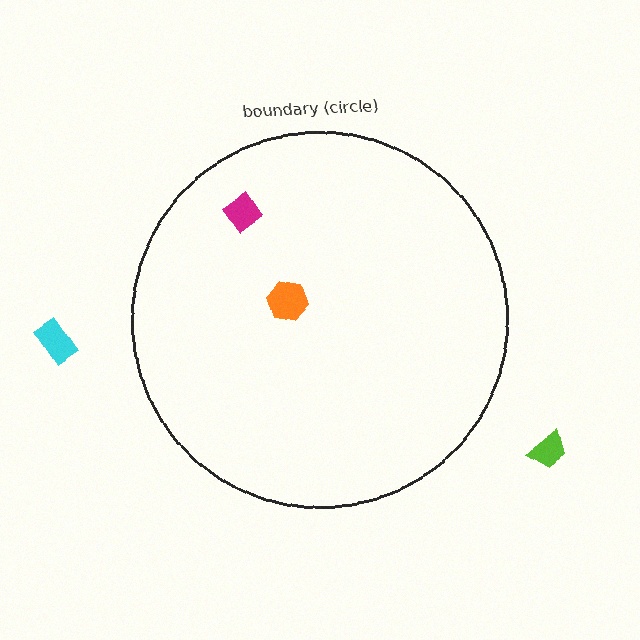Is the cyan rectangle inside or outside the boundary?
Outside.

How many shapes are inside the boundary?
2 inside, 2 outside.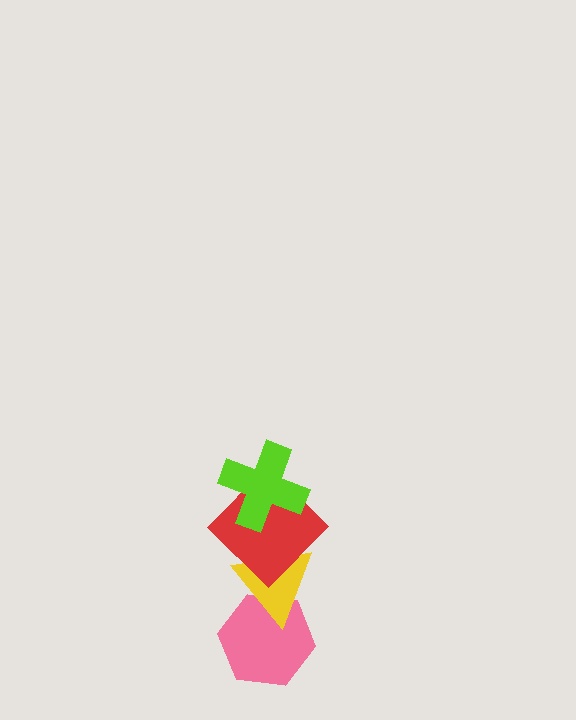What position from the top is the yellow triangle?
The yellow triangle is 3rd from the top.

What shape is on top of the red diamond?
The lime cross is on top of the red diamond.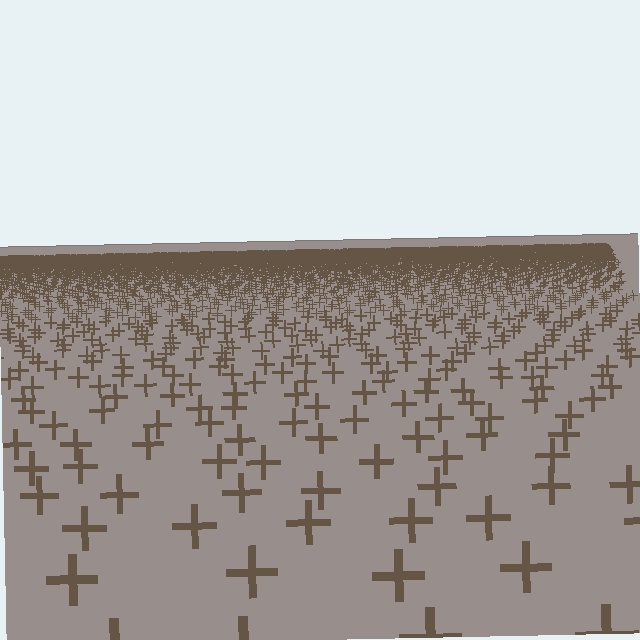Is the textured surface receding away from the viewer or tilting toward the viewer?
The surface is receding away from the viewer. Texture elements get smaller and denser toward the top.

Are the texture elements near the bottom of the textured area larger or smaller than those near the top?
Larger. Near the bottom, elements are closer to the viewer and appear at a bigger on-screen size.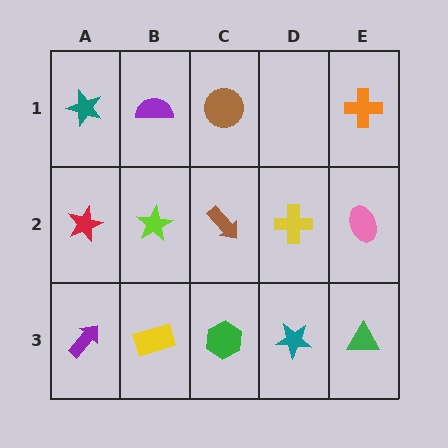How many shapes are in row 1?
4 shapes.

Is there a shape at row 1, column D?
No, that cell is empty.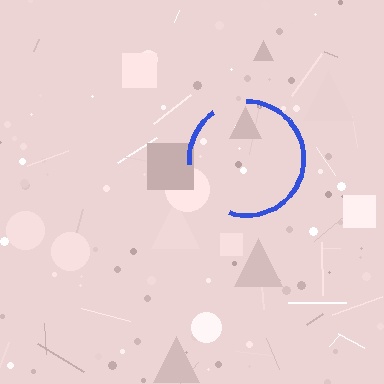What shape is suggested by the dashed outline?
The dashed outline suggests a circle.